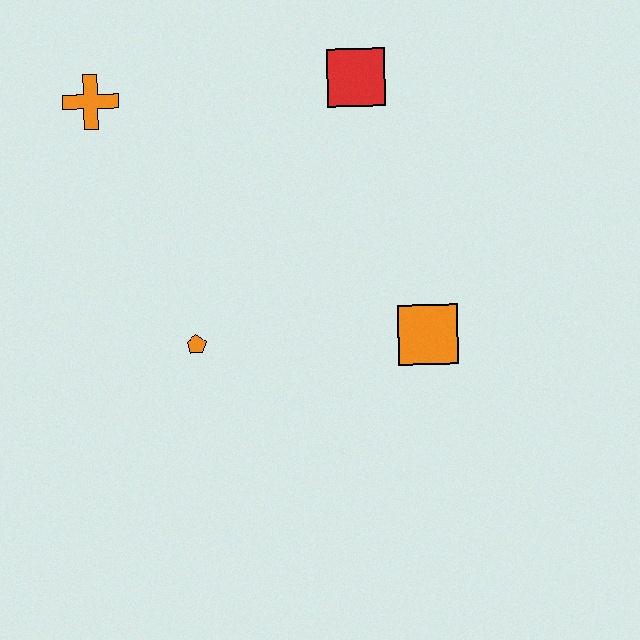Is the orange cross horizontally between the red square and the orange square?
No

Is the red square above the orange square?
Yes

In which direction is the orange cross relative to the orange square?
The orange cross is to the left of the orange square.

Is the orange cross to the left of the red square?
Yes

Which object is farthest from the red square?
The orange pentagon is farthest from the red square.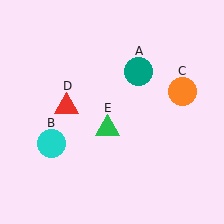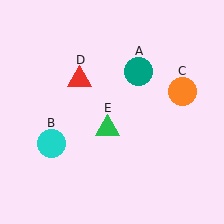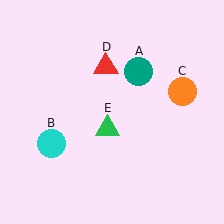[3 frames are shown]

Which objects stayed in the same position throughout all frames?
Teal circle (object A) and cyan circle (object B) and orange circle (object C) and green triangle (object E) remained stationary.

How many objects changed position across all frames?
1 object changed position: red triangle (object D).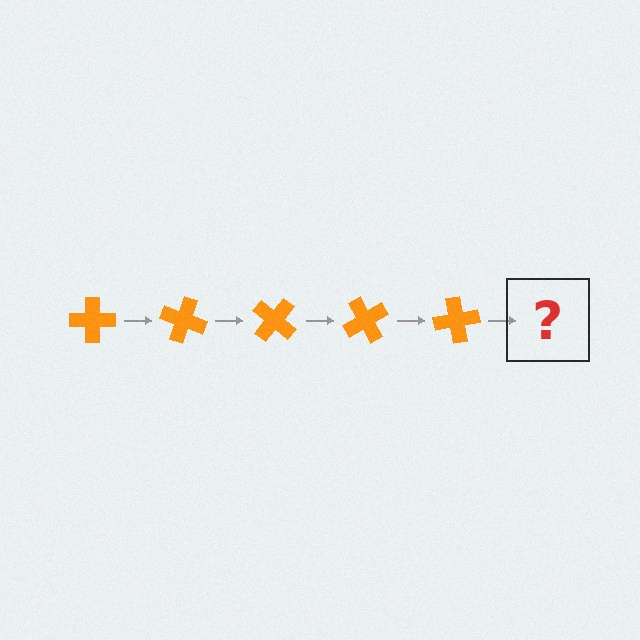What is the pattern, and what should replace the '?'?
The pattern is that the cross rotates 20 degrees each step. The '?' should be an orange cross rotated 100 degrees.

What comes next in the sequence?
The next element should be an orange cross rotated 100 degrees.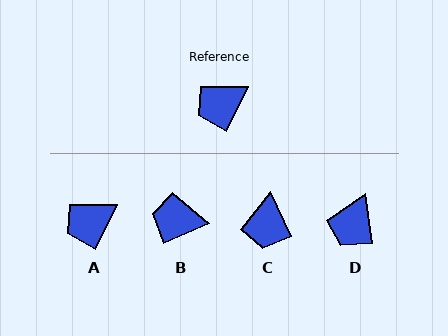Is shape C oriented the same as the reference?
No, it is off by about 52 degrees.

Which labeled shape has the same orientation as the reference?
A.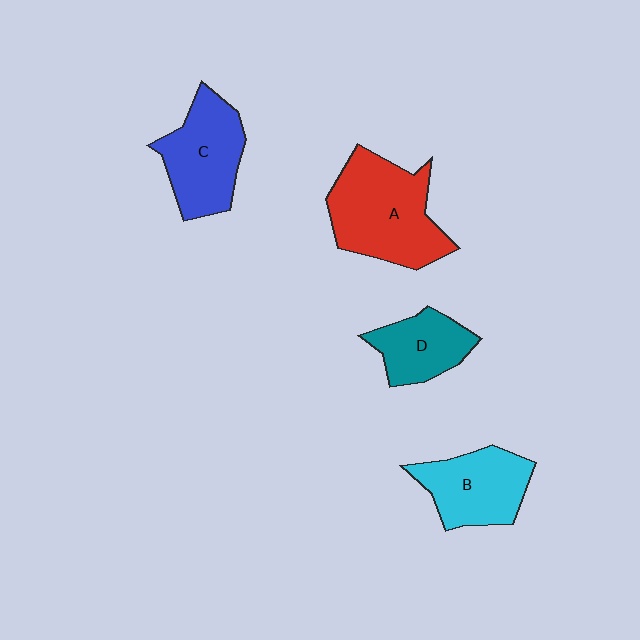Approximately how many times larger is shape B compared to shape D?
Approximately 1.3 times.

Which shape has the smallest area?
Shape D (teal).